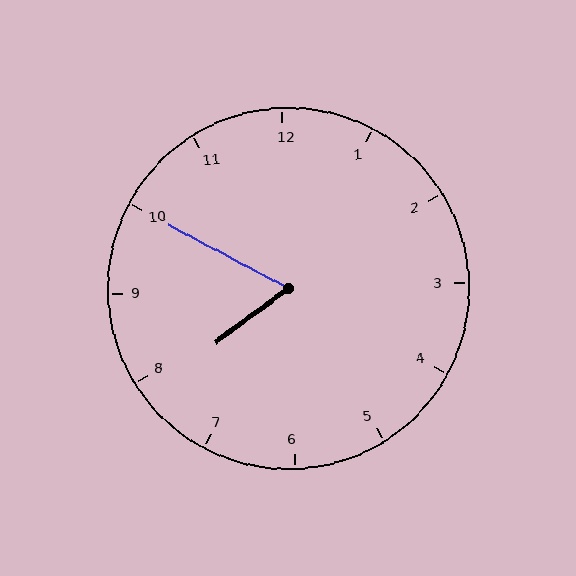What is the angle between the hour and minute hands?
Approximately 65 degrees.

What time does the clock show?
7:50.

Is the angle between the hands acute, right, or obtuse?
It is acute.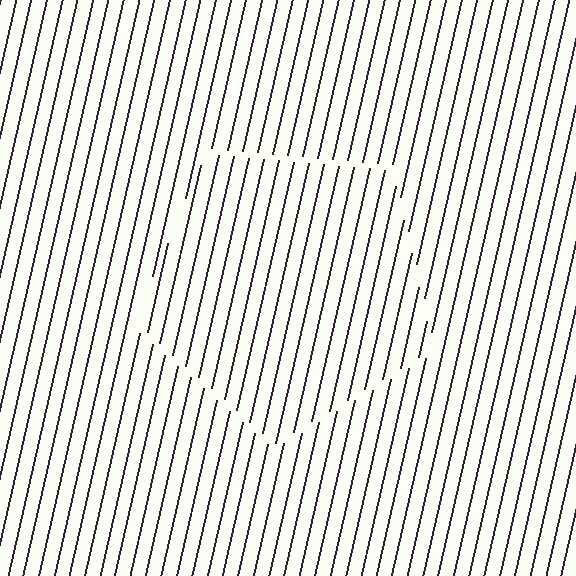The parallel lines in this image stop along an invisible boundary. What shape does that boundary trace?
An illusory pentagon. The interior of the shape contains the same grating, shifted by half a period — the contour is defined by the phase discontinuity where line-ends from the inner and outer gratings abut.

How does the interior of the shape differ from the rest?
The interior of the shape contains the same grating, shifted by half a period — the contour is defined by the phase discontinuity where line-ends from the inner and outer gratings abut.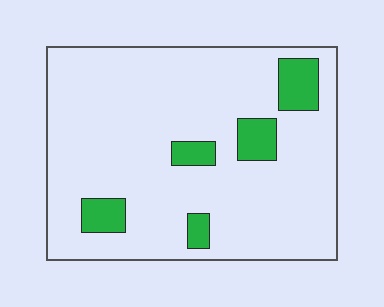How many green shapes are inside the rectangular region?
5.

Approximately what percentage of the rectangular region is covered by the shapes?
Approximately 10%.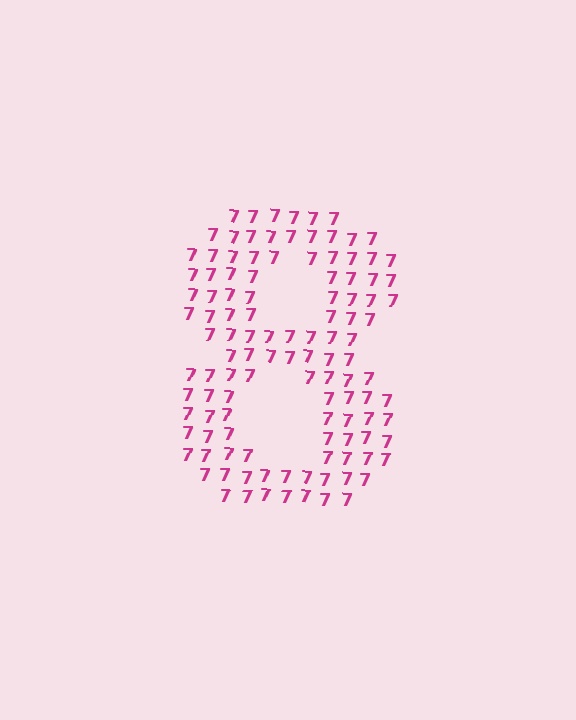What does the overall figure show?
The overall figure shows the digit 8.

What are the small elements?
The small elements are digit 7's.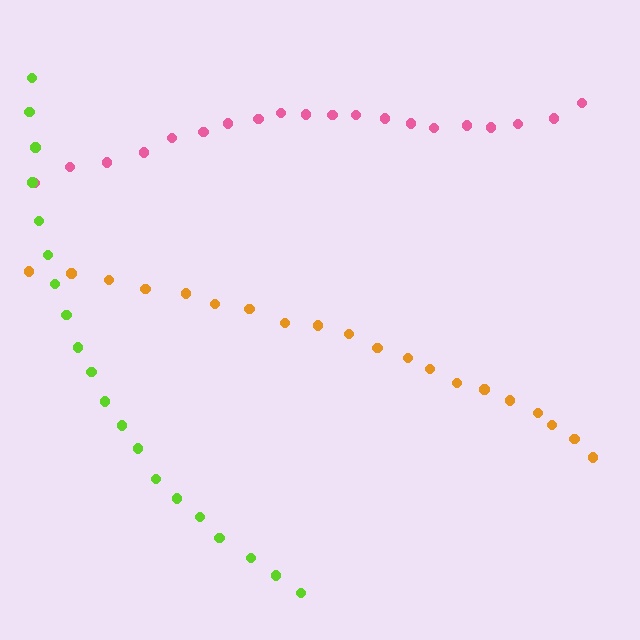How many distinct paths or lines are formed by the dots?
There are 3 distinct paths.